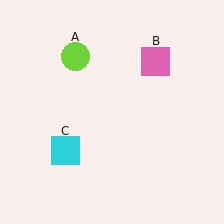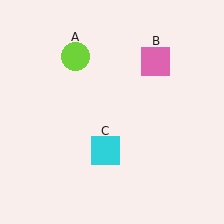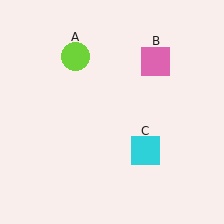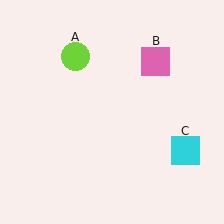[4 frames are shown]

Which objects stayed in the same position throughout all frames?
Lime circle (object A) and pink square (object B) remained stationary.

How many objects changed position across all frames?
1 object changed position: cyan square (object C).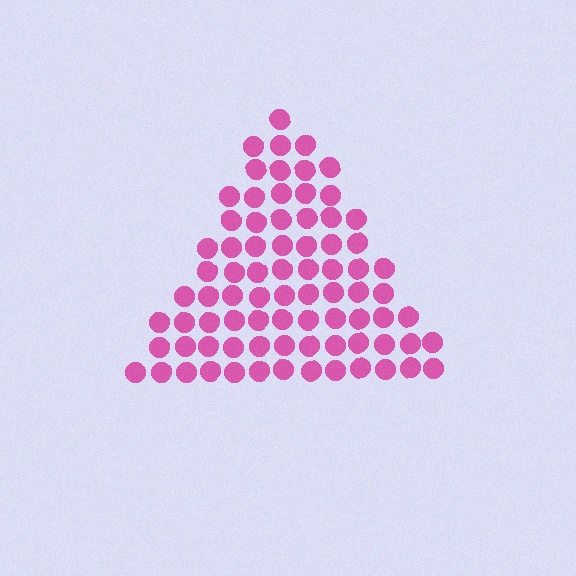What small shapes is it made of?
It is made of small circles.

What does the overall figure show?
The overall figure shows a triangle.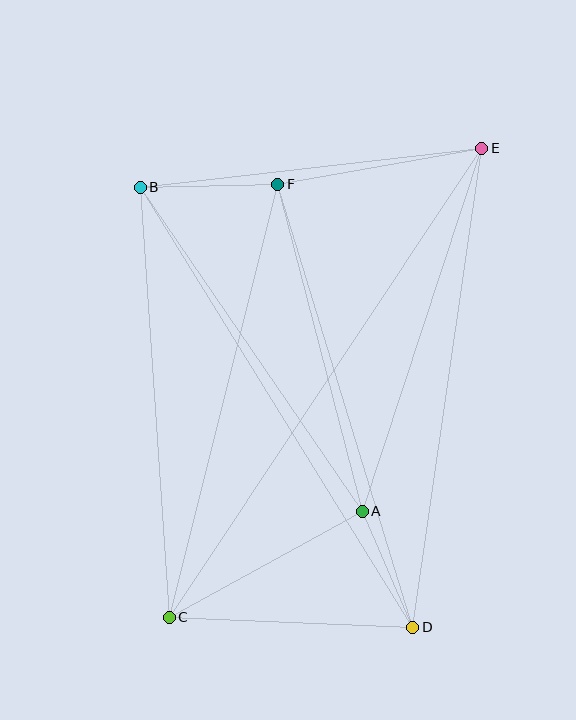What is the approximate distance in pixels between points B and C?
The distance between B and C is approximately 431 pixels.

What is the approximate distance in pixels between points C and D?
The distance between C and D is approximately 244 pixels.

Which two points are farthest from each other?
Points C and E are farthest from each other.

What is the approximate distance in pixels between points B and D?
The distance between B and D is approximately 517 pixels.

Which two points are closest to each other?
Points A and D are closest to each other.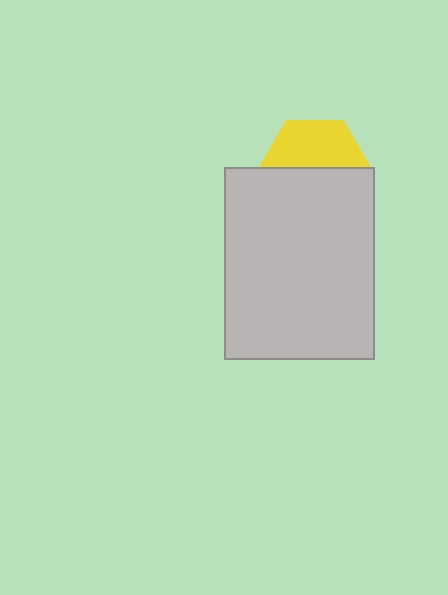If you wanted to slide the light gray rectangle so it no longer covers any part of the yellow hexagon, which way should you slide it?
Slide it down — that is the most direct way to separate the two shapes.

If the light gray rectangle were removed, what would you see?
You would see the complete yellow hexagon.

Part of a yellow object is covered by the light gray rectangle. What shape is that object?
It is a hexagon.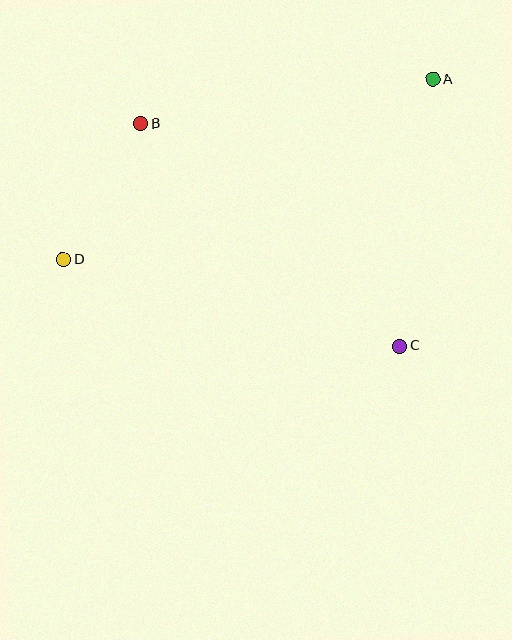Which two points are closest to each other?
Points B and D are closest to each other.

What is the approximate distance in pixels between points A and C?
The distance between A and C is approximately 269 pixels.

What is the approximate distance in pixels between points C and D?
The distance between C and D is approximately 347 pixels.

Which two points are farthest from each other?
Points A and D are farthest from each other.